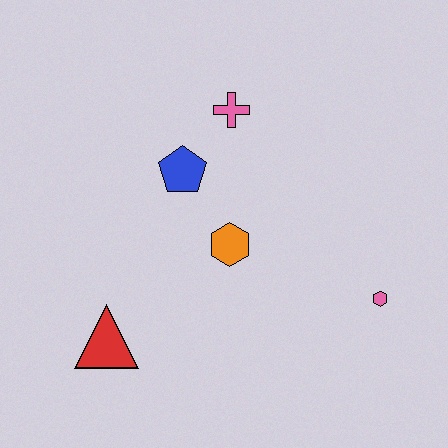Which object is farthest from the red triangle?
The pink hexagon is farthest from the red triangle.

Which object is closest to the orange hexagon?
The blue pentagon is closest to the orange hexagon.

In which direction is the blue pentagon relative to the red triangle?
The blue pentagon is above the red triangle.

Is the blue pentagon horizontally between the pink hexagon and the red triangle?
Yes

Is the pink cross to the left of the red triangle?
No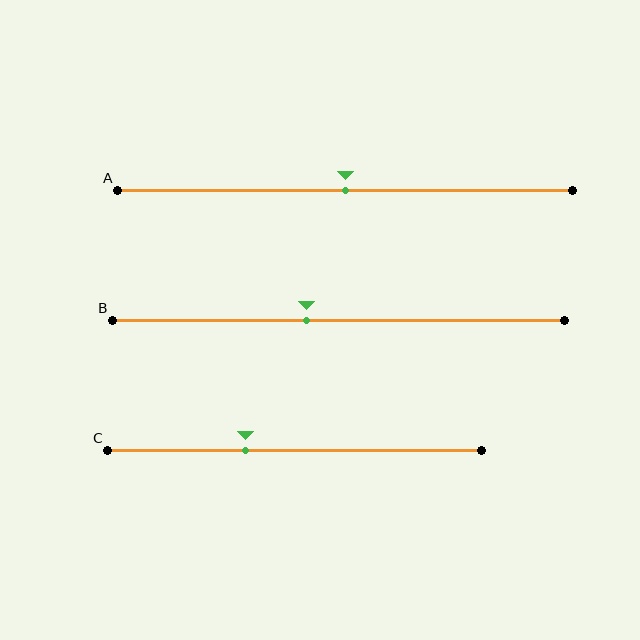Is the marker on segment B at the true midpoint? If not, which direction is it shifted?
No, the marker on segment B is shifted to the left by about 7% of the segment length.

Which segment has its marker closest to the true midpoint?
Segment A has its marker closest to the true midpoint.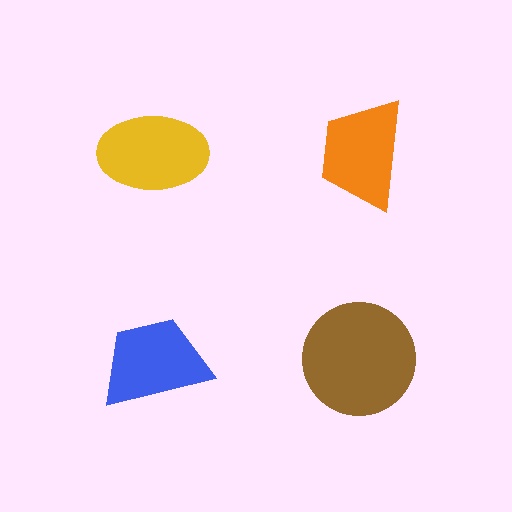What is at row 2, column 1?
A blue trapezoid.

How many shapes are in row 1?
2 shapes.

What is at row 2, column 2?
A brown circle.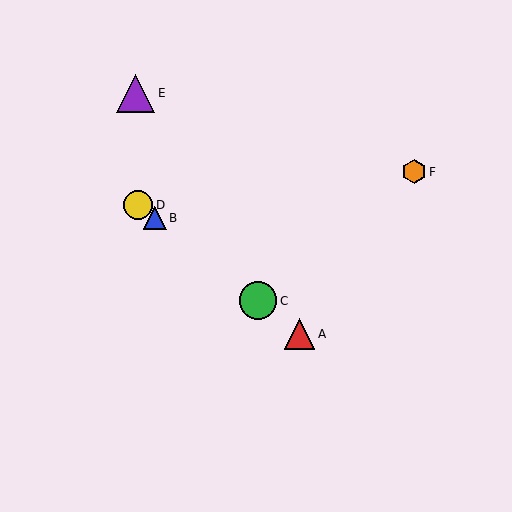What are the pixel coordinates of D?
Object D is at (138, 205).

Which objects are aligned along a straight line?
Objects A, B, C, D are aligned along a straight line.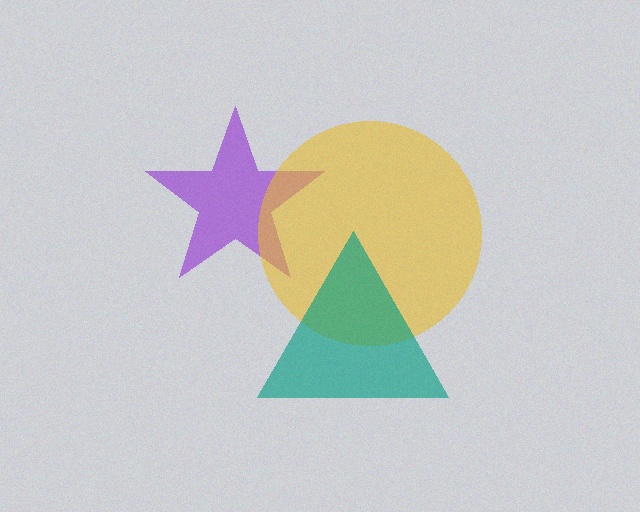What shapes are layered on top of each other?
The layered shapes are: a purple star, a yellow circle, a teal triangle.